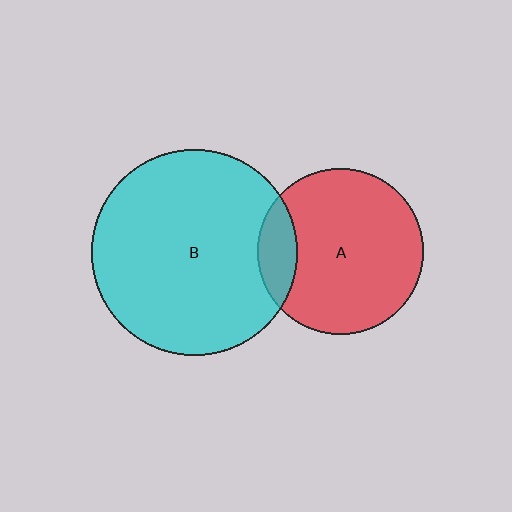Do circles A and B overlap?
Yes.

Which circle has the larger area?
Circle B (cyan).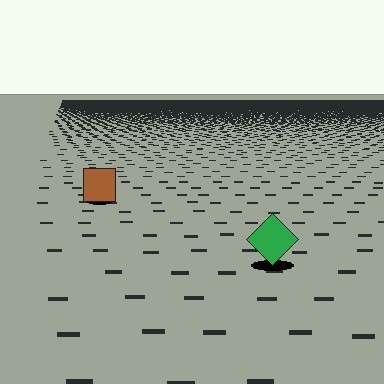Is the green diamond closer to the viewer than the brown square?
Yes. The green diamond is closer — you can tell from the texture gradient: the ground texture is coarser near it.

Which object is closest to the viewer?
The green diamond is closest. The texture marks near it are larger and more spread out.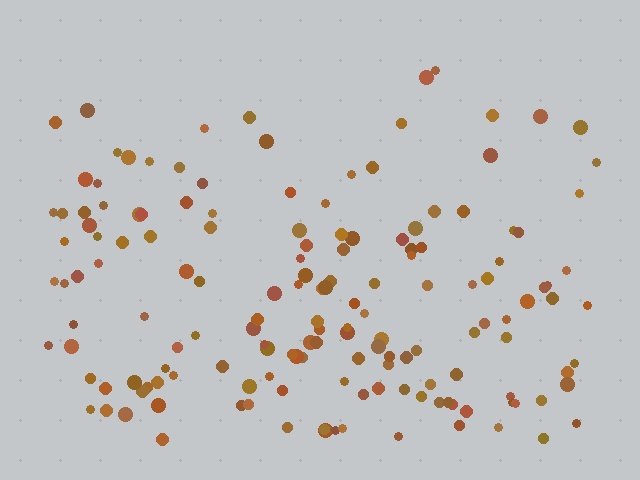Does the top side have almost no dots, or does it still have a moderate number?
Still a moderate number, just noticeably fewer than the bottom.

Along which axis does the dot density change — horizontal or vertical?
Vertical.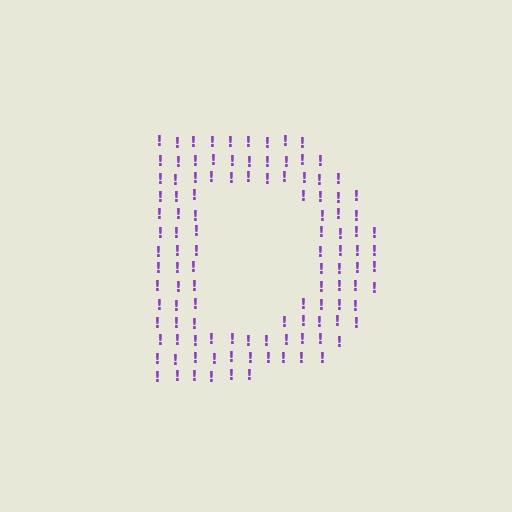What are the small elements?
The small elements are exclamation marks.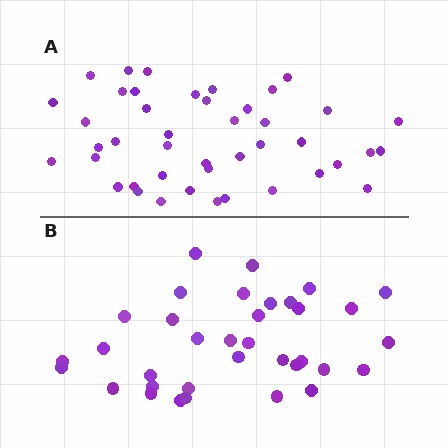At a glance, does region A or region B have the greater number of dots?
Region A (the top region) has more dots.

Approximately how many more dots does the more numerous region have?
Region A has roughly 8 or so more dots than region B.